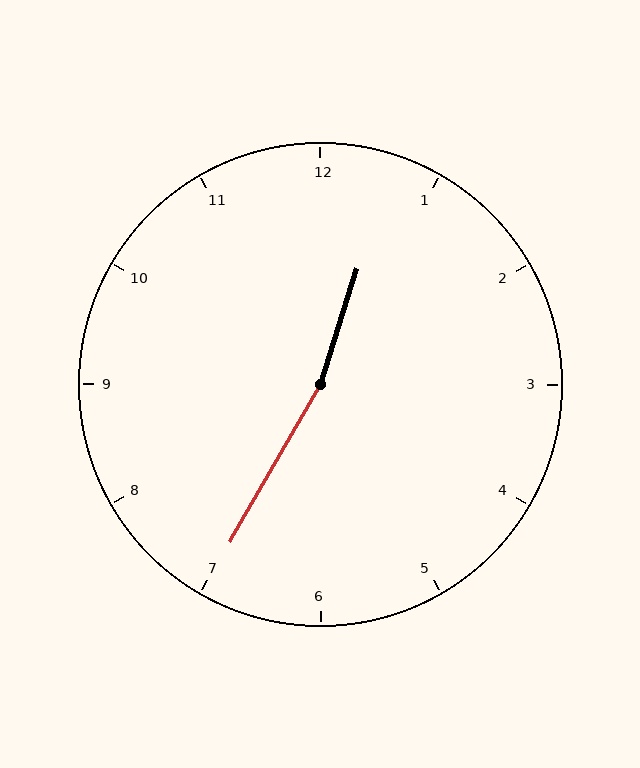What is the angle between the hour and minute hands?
Approximately 168 degrees.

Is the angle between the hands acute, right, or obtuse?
It is obtuse.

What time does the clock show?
12:35.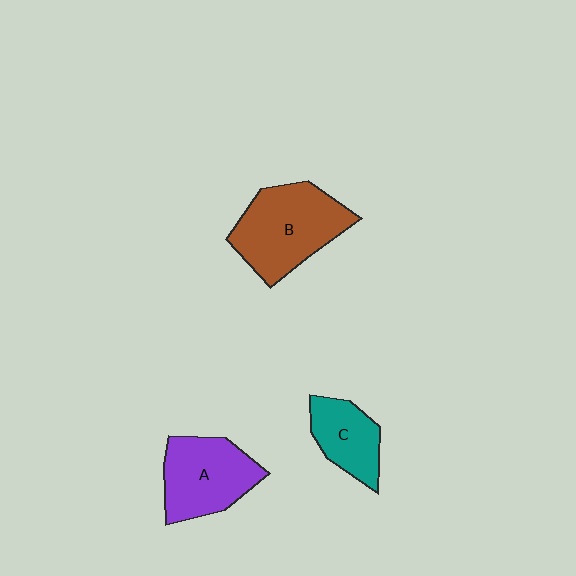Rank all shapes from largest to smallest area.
From largest to smallest: B (brown), A (purple), C (teal).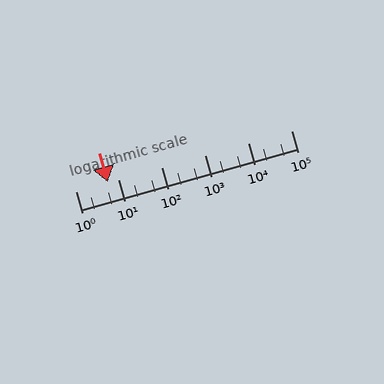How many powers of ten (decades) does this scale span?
The scale spans 5 decades, from 1 to 100000.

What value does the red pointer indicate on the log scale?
The pointer indicates approximately 5.7.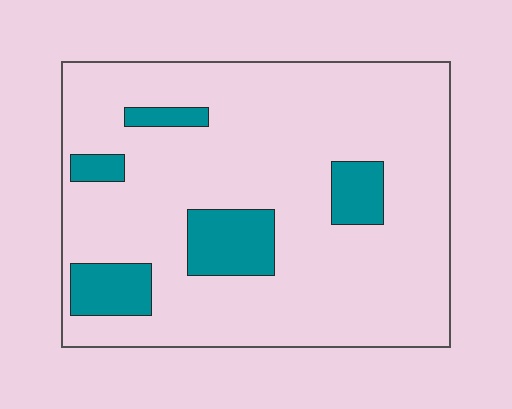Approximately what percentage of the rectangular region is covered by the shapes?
Approximately 15%.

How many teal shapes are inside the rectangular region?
5.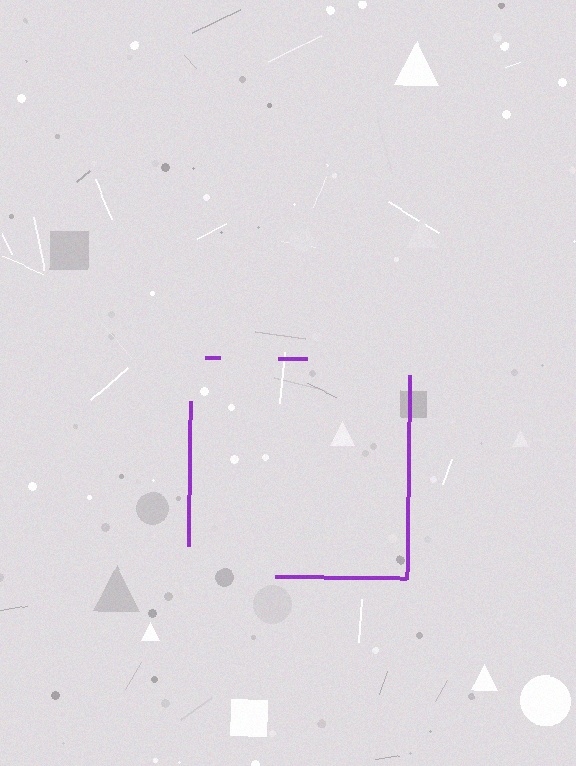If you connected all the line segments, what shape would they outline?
They would outline a square.